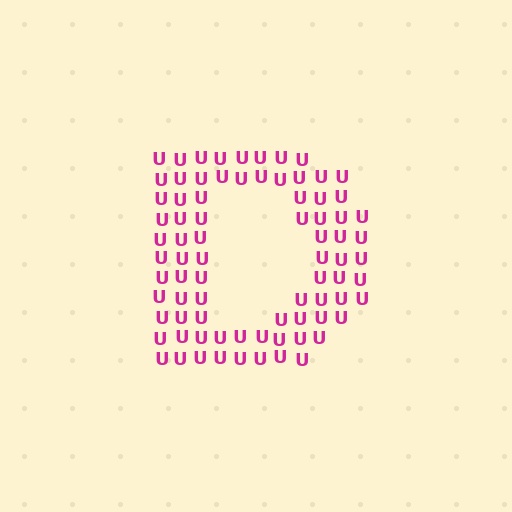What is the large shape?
The large shape is the letter D.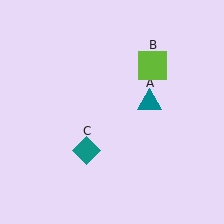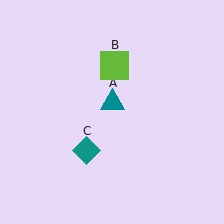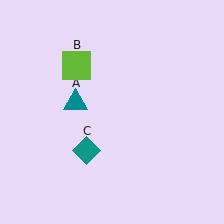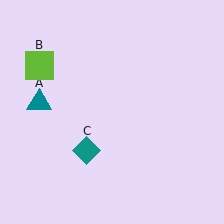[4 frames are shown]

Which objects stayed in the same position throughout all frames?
Teal diamond (object C) remained stationary.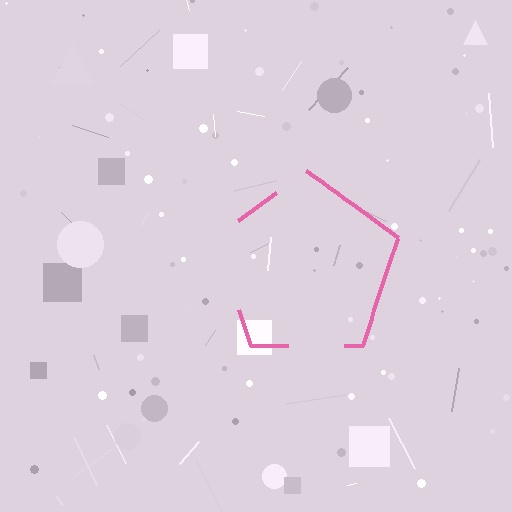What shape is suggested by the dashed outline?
The dashed outline suggests a pentagon.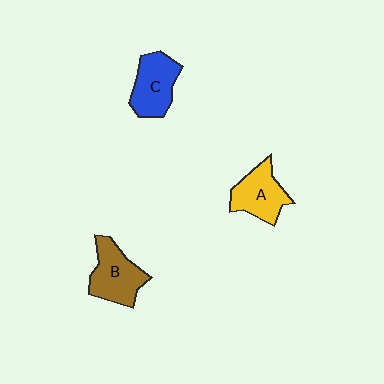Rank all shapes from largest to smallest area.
From largest to smallest: B (brown), C (blue), A (yellow).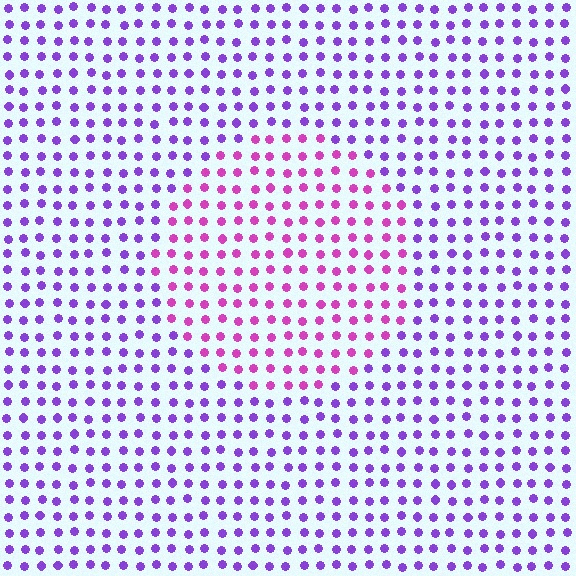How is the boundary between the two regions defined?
The boundary is defined purely by a slight shift in hue (about 41 degrees). Spacing, size, and orientation are identical on both sides.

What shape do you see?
I see a circle.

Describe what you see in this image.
The image is filled with small purple elements in a uniform arrangement. A circle-shaped region is visible where the elements are tinted to a slightly different hue, forming a subtle color boundary.